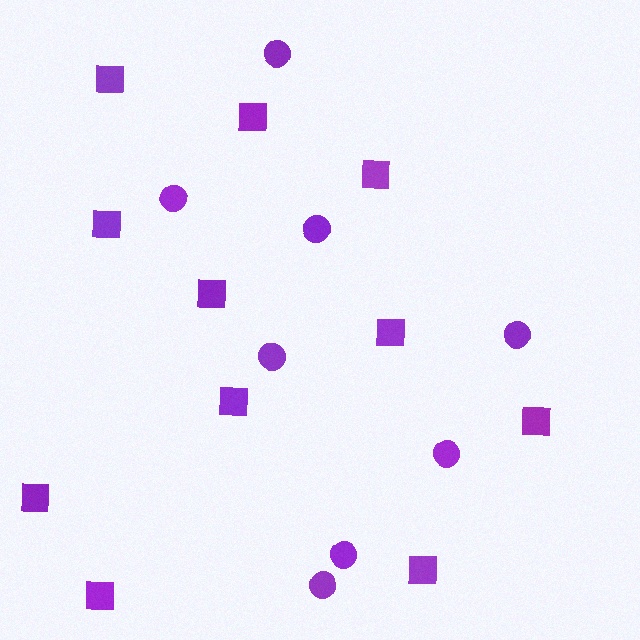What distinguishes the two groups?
There are 2 groups: one group of squares (11) and one group of circles (8).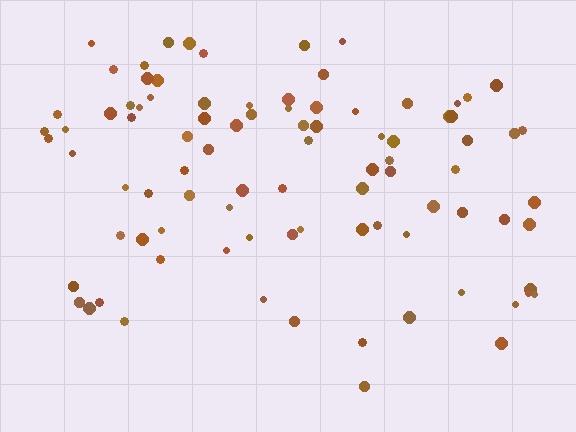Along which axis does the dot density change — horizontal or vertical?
Vertical.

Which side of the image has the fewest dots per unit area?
The bottom.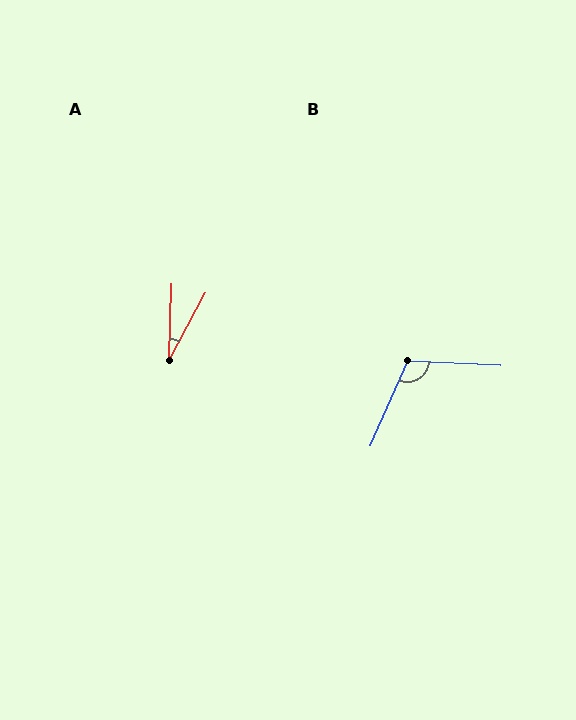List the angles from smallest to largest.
A (26°), B (111°).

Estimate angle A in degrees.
Approximately 26 degrees.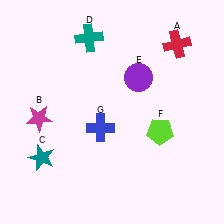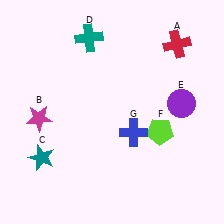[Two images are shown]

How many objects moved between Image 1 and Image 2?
2 objects moved between the two images.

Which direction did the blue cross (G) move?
The blue cross (G) moved right.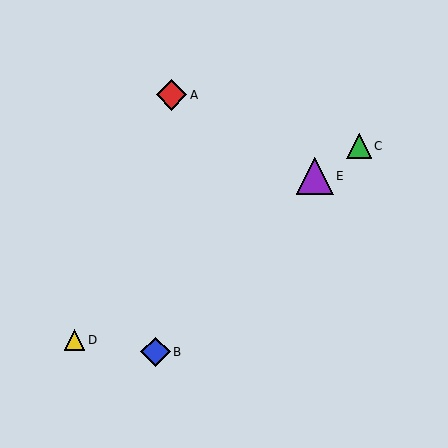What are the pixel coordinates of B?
Object B is at (155, 352).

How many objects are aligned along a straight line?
3 objects (C, D, E) are aligned along a straight line.